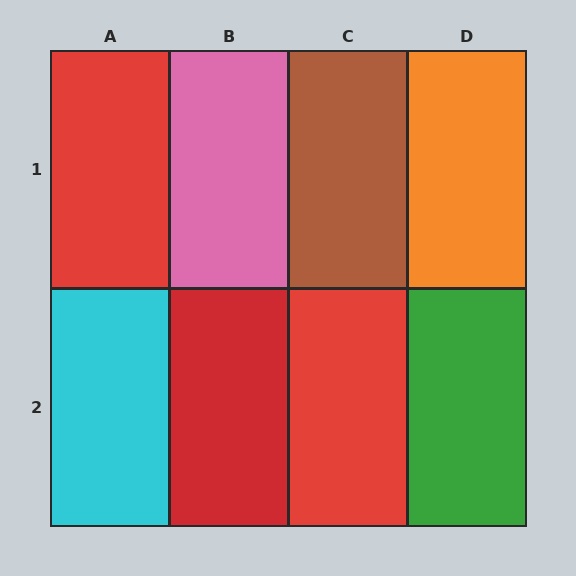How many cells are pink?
1 cell is pink.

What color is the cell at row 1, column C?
Brown.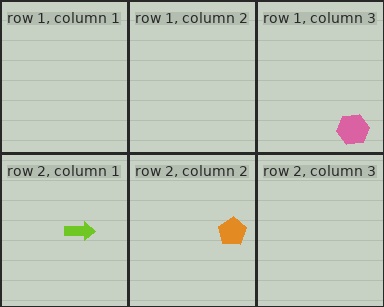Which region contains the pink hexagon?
The row 1, column 3 region.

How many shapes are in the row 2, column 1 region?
1.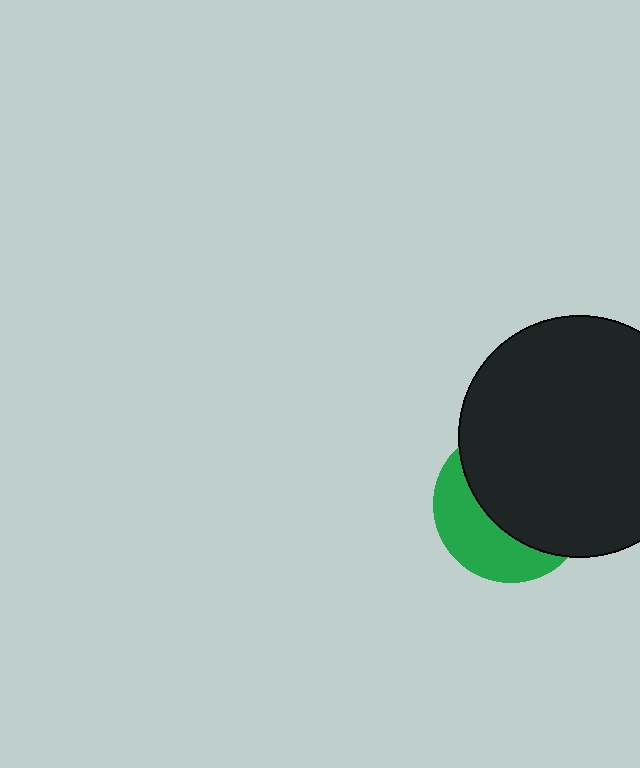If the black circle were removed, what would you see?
You would see the complete green circle.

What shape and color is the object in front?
The object in front is a black circle.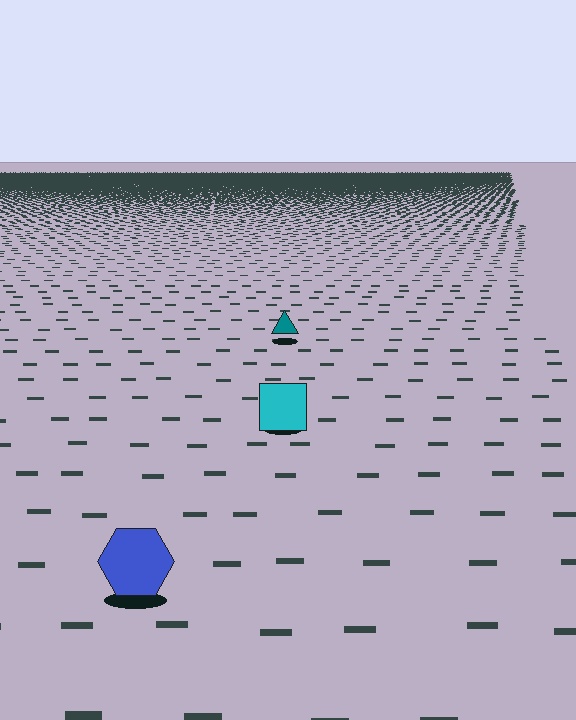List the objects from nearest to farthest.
From nearest to farthest: the blue hexagon, the cyan square, the teal triangle.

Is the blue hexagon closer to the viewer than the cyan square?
Yes. The blue hexagon is closer — you can tell from the texture gradient: the ground texture is coarser near it.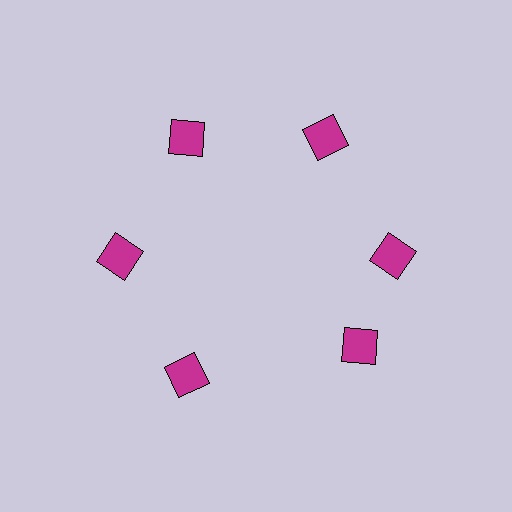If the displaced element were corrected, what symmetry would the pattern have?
It would have 6-fold rotational symmetry — the pattern would map onto itself every 60 degrees.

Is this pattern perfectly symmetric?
No. The 6 magenta squares are arranged in a ring, but one element near the 5 o'clock position is rotated out of alignment along the ring, breaking the 6-fold rotational symmetry.